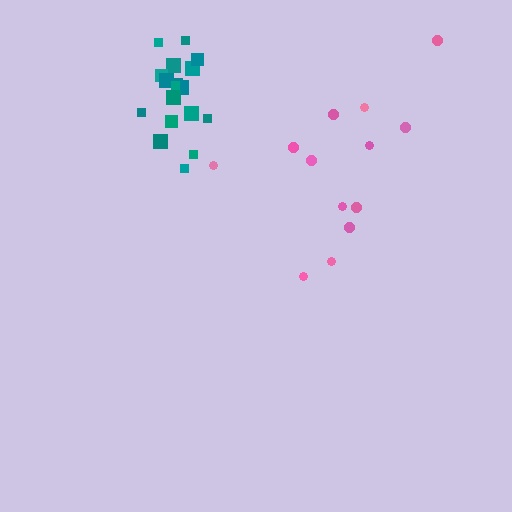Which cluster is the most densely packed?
Teal.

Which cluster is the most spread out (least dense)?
Pink.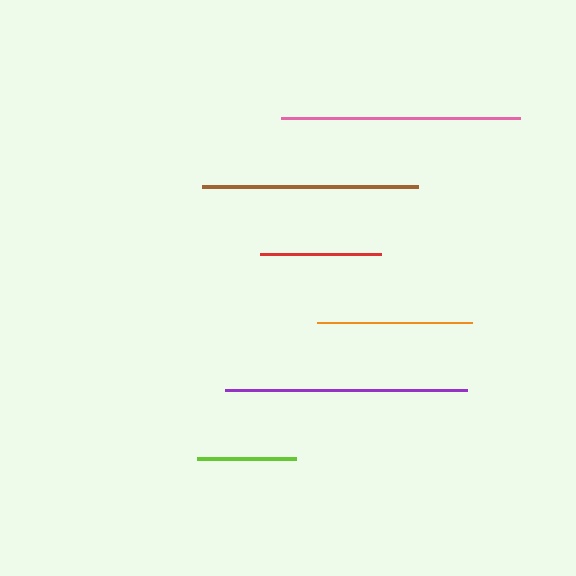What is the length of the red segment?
The red segment is approximately 121 pixels long.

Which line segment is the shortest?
The lime line is the shortest at approximately 99 pixels.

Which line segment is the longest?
The purple line is the longest at approximately 241 pixels.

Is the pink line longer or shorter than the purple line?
The purple line is longer than the pink line.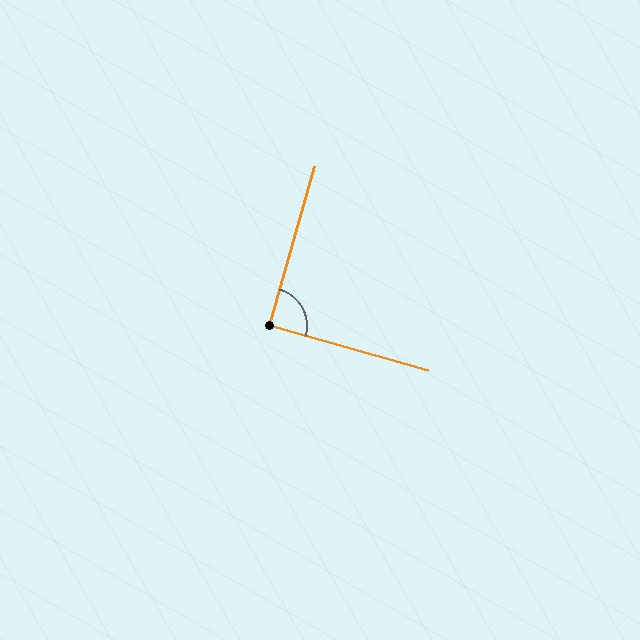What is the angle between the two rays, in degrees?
Approximately 90 degrees.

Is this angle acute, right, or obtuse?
It is approximately a right angle.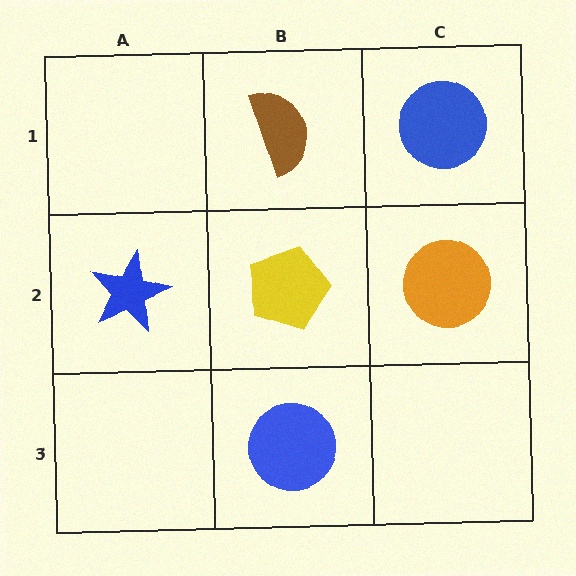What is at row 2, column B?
A yellow pentagon.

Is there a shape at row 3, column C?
No, that cell is empty.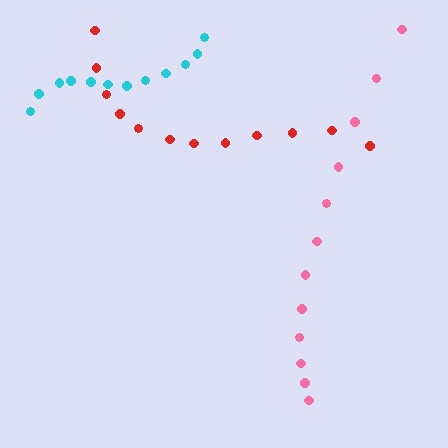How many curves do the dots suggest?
There are 3 distinct paths.